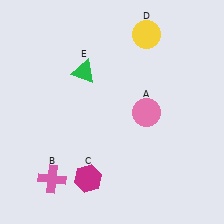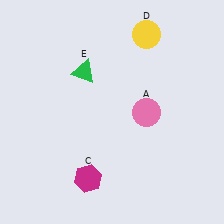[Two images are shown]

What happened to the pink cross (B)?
The pink cross (B) was removed in Image 2. It was in the bottom-left area of Image 1.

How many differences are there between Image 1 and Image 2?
There is 1 difference between the two images.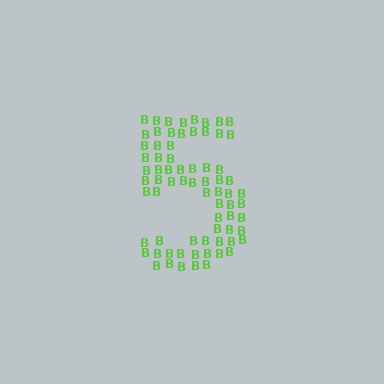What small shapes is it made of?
It is made of small letter B's.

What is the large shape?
The large shape is the digit 5.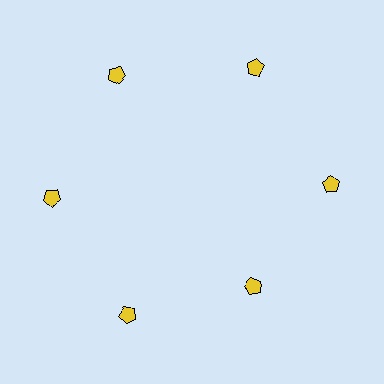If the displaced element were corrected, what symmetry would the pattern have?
It would have 6-fold rotational symmetry — the pattern would map onto itself every 60 degrees.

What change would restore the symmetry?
The symmetry would be restored by moving it outward, back onto the ring so that all 6 pentagons sit at equal angles and equal distance from the center.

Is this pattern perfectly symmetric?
No. The 6 yellow pentagons are arranged in a ring, but one element near the 5 o'clock position is pulled inward toward the center, breaking the 6-fold rotational symmetry.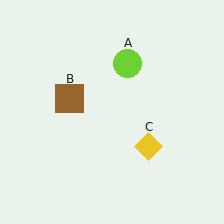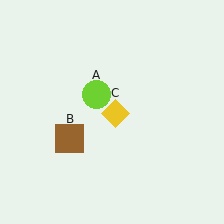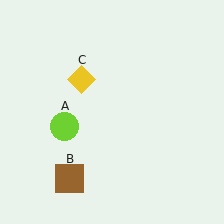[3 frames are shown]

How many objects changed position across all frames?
3 objects changed position: lime circle (object A), brown square (object B), yellow diamond (object C).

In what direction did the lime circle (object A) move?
The lime circle (object A) moved down and to the left.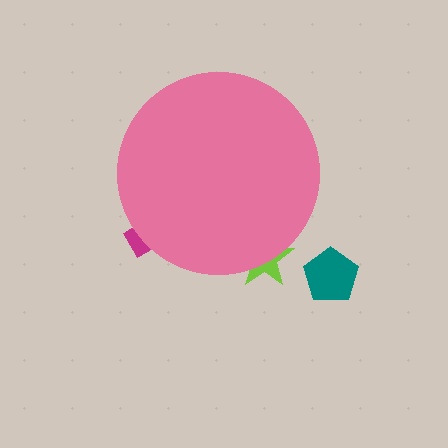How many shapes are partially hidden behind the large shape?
2 shapes are partially hidden.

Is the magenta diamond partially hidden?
Yes, the magenta diamond is partially hidden behind the pink circle.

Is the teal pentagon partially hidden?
No, the teal pentagon is fully visible.